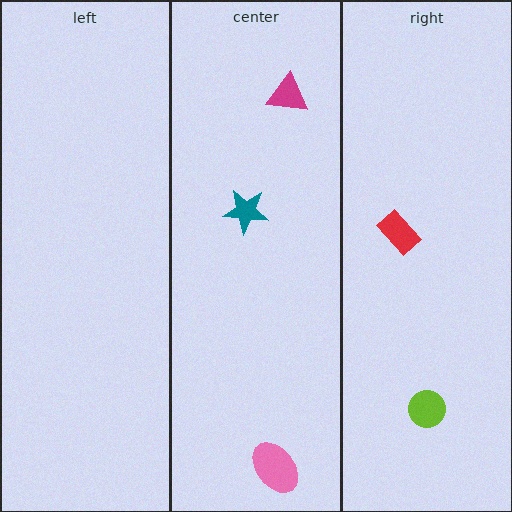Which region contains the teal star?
The center region.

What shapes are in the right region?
The lime circle, the red rectangle.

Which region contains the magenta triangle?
The center region.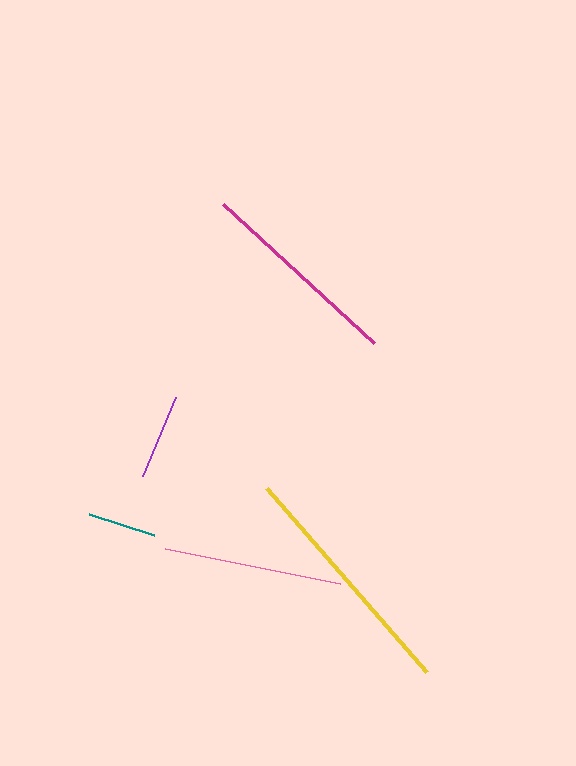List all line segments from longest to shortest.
From longest to shortest: yellow, magenta, pink, purple, teal.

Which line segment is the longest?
The yellow line is the longest at approximately 244 pixels.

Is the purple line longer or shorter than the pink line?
The pink line is longer than the purple line.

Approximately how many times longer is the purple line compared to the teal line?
The purple line is approximately 1.2 times the length of the teal line.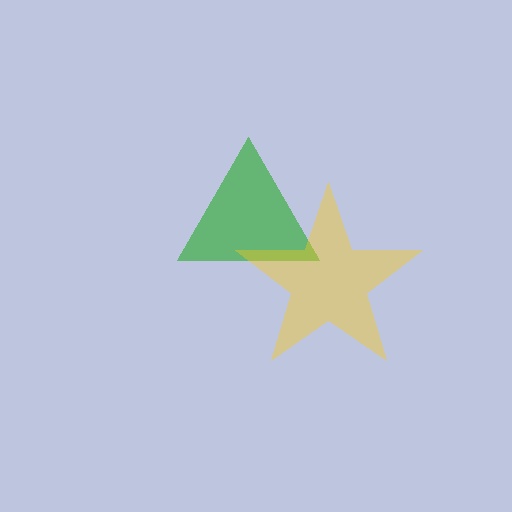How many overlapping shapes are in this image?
There are 2 overlapping shapes in the image.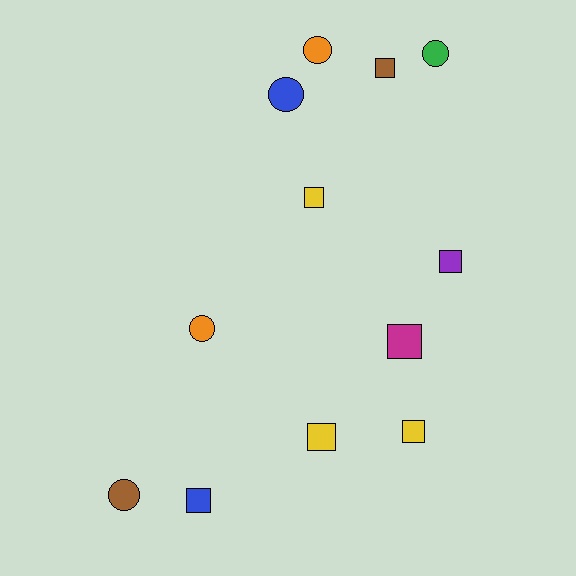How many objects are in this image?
There are 12 objects.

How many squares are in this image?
There are 7 squares.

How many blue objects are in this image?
There are 2 blue objects.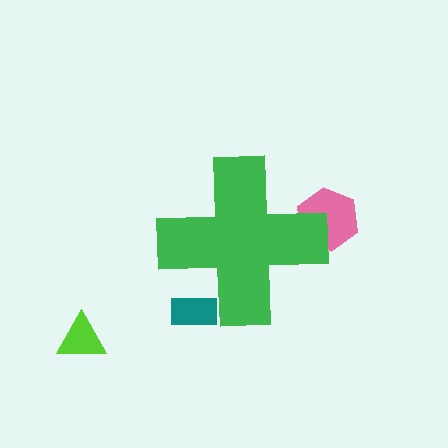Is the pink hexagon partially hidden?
Yes, the pink hexagon is partially hidden behind the green cross.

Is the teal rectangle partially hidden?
Yes, the teal rectangle is partially hidden behind the green cross.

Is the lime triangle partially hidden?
No, the lime triangle is fully visible.